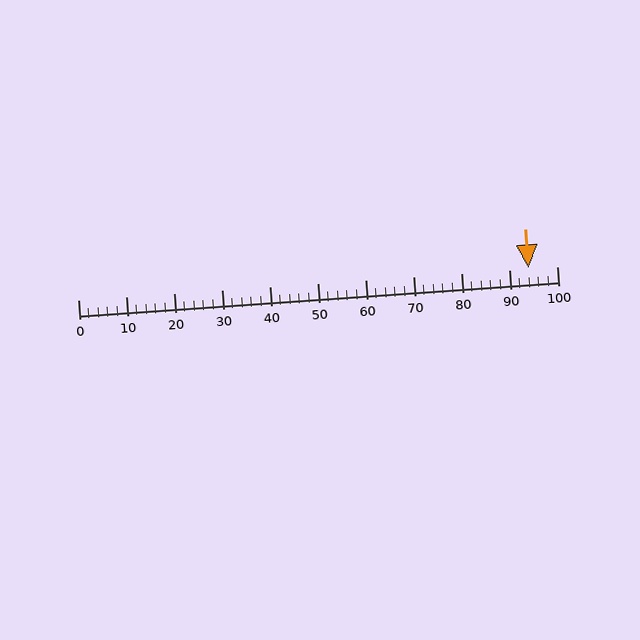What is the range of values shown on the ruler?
The ruler shows values from 0 to 100.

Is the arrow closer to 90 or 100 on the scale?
The arrow is closer to 90.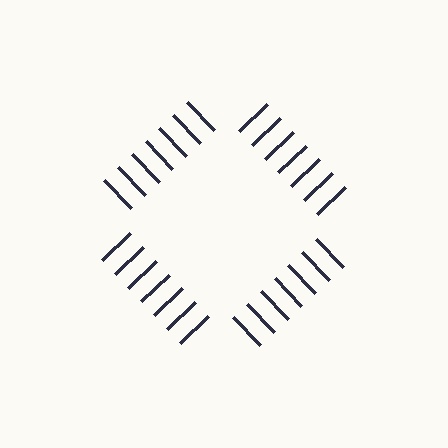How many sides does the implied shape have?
4 sides — the line-ends trace a square.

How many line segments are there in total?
28 — 7 along each of the 4 edges.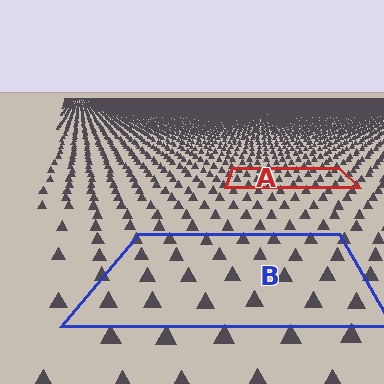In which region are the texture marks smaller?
The texture marks are smaller in region A, because it is farther away.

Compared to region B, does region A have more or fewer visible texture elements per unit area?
Region A has more texture elements per unit area — they are packed more densely because it is farther away.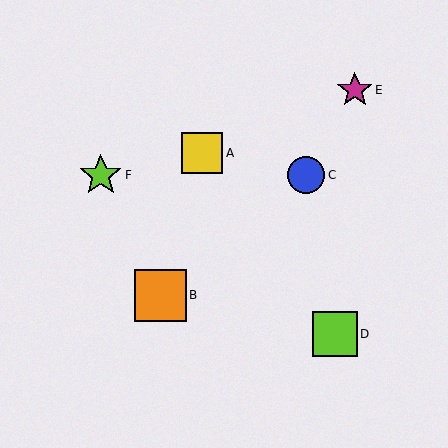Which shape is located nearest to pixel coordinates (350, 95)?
The magenta star (labeled E) at (355, 90) is nearest to that location.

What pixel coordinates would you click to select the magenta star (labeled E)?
Click at (355, 90) to select the magenta star E.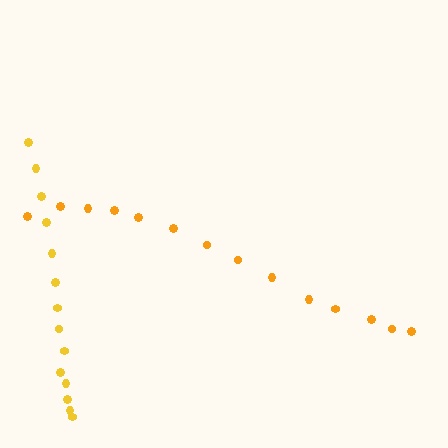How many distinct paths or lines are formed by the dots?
There are 2 distinct paths.